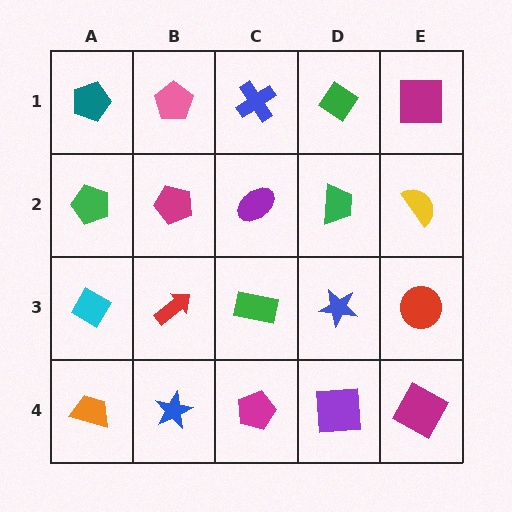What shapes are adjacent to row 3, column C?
A purple ellipse (row 2, column C), a magenta pentagon (row 4, column C), a red arrow (row 3, column B), a blue star (row 3, column D).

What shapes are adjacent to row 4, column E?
A red circle (row 3, column E), a purple square (row 4, column D).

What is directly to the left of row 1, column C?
A pink pentagon.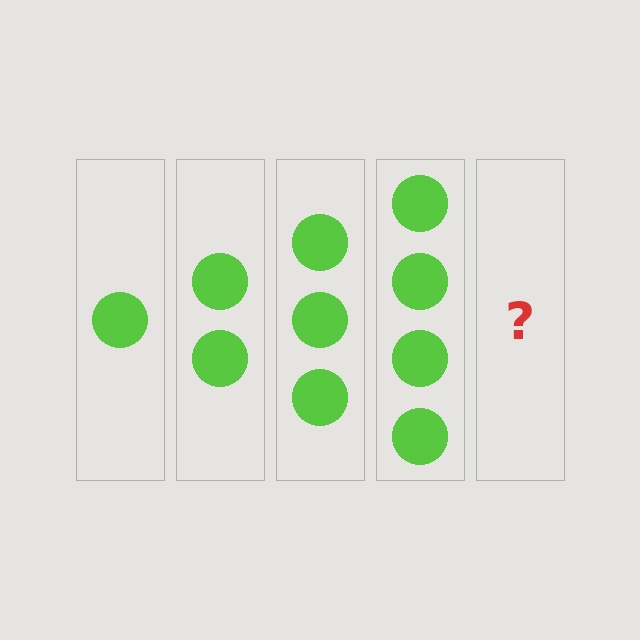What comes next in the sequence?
The next element should be 5 circles.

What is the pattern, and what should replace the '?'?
The pattern is that each step adds one more circle. The '?' should be 5 circles.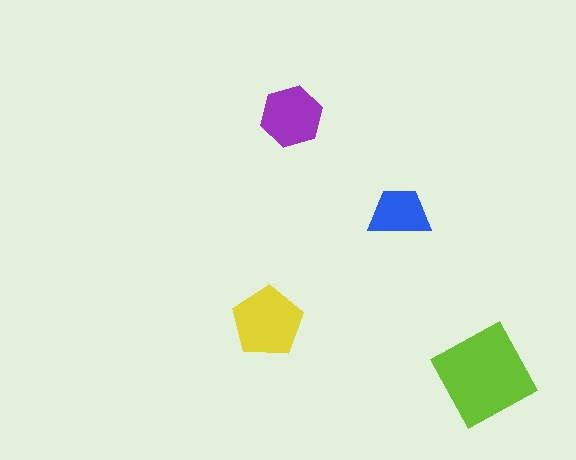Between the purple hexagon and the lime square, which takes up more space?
The lime square.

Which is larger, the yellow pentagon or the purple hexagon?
The yellow pentagon.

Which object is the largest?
The lime square.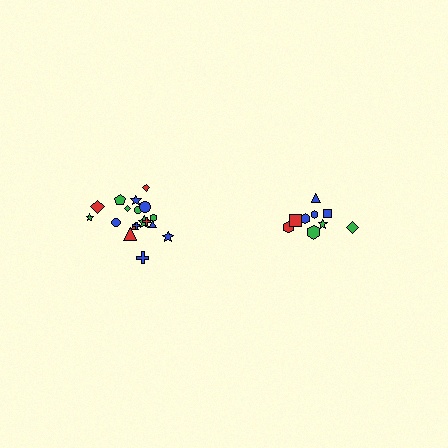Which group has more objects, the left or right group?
The left group.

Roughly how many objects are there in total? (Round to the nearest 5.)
Roughly 30 objects in total.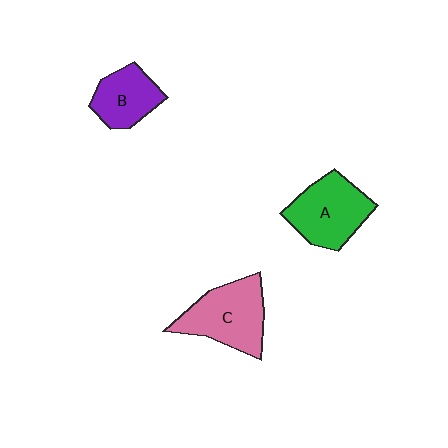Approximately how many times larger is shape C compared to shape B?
Approximately 1.5 times.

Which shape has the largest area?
Shape C (pink).